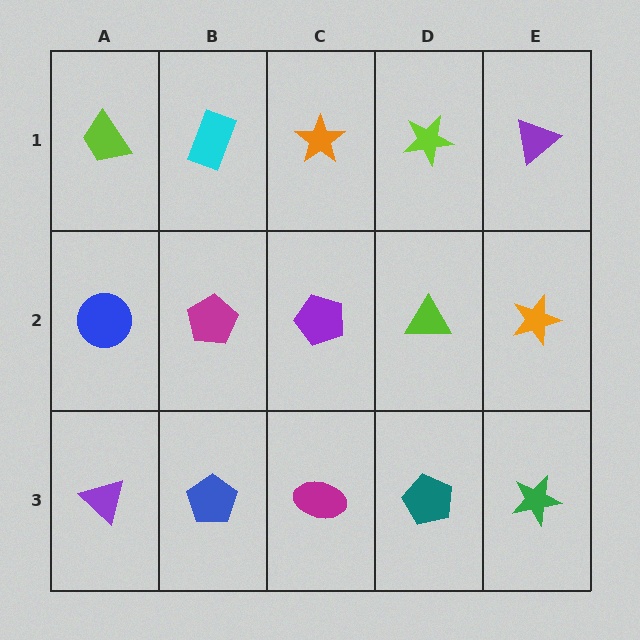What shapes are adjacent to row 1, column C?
A purple pentagon (row 2, column C), a cyan rectangle (row 1, column B), a lime star (row 1, column D).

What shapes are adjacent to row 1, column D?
A lime triangle (row 2, column D), an orange star (row 1, column C), a purple triangle (row 1, column E).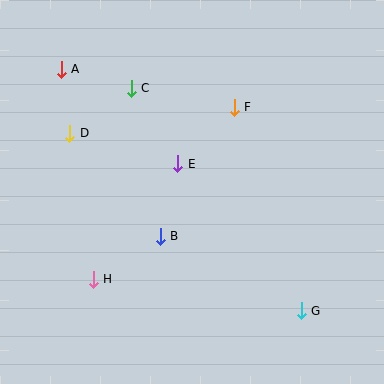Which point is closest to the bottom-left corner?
Point H is closest to the bottom-left corner.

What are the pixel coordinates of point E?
Point E is at (178, 164).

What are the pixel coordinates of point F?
Point F is at (234, 107).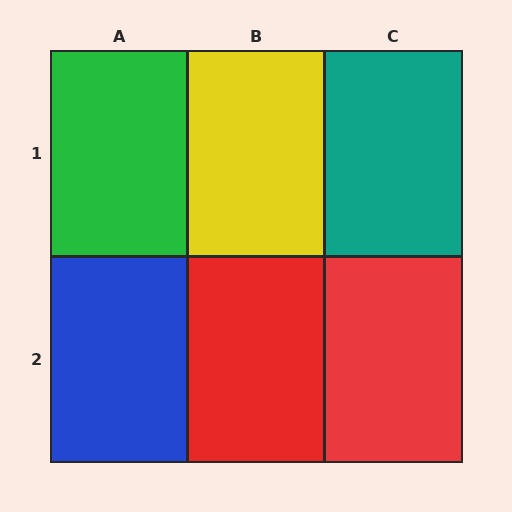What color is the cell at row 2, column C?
Red.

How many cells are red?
2 cells are red.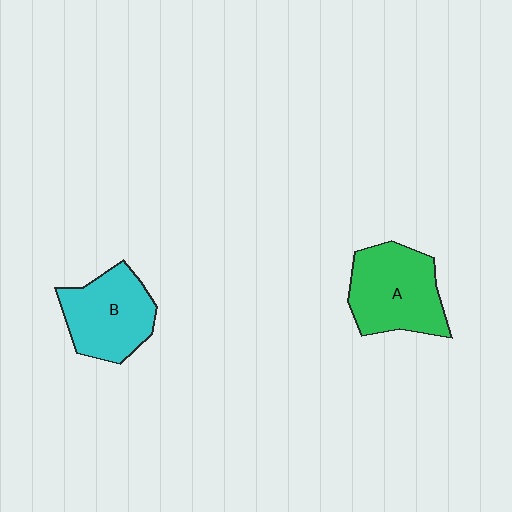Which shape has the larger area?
Shape A (green).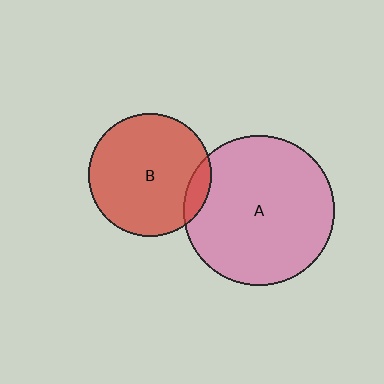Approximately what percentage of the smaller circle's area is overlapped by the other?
Approximately 10%.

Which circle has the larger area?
Circle A (pink).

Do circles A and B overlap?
Yes.